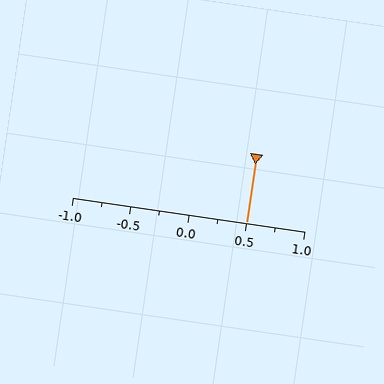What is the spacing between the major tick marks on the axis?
The major ticks are spaced 0.5 apart.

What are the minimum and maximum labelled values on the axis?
The axis runs from -1.0 to 1.0.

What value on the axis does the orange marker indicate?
The marker indicates approximately 0.5.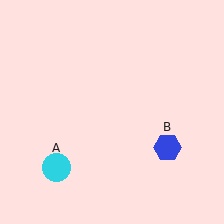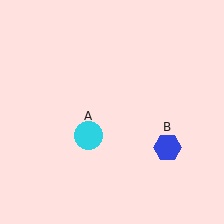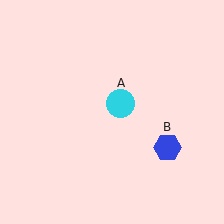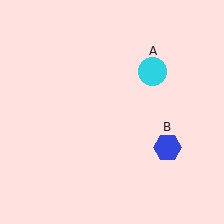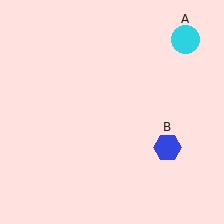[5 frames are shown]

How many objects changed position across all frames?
1 object changed position: cyan circle (object A).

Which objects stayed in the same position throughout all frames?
Blue hexagon (object B) remained stationary.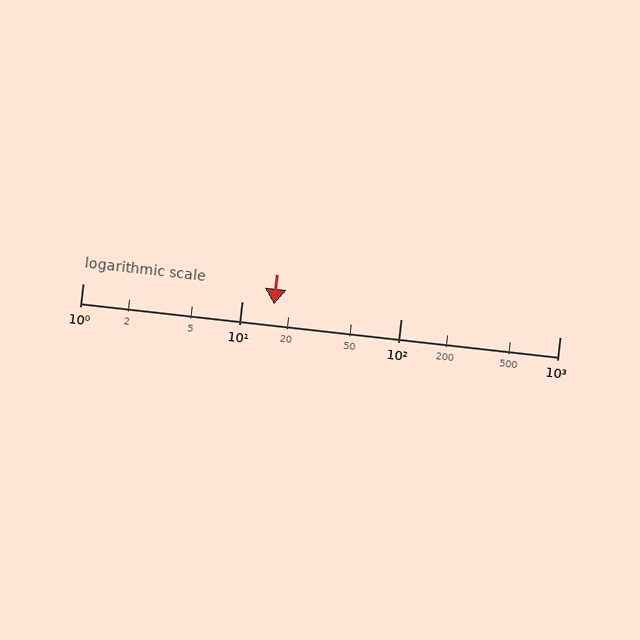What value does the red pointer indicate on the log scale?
The pointer indicates approximately 16.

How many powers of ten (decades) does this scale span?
The scale spans 3 decades, from 1 to 1000.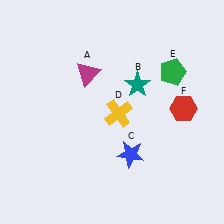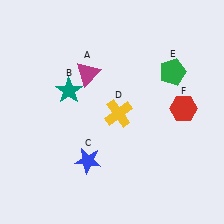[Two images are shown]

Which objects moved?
The objects that moved are: the teal star (B), the blue star (C).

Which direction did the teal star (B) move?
The teal star (B) moved left.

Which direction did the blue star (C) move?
The blue star (C) moved left.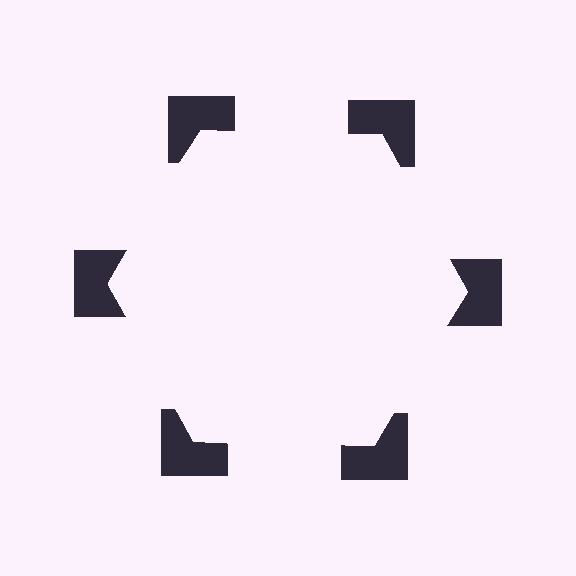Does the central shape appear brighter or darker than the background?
It typically appears slightly brighter than the background, even though no actual brightness change is drawn.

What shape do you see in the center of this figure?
An illusory hexagon — its edges are inferred from the aligned wedge cuts in the notched squares, not physically drawn.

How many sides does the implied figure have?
6 sides.